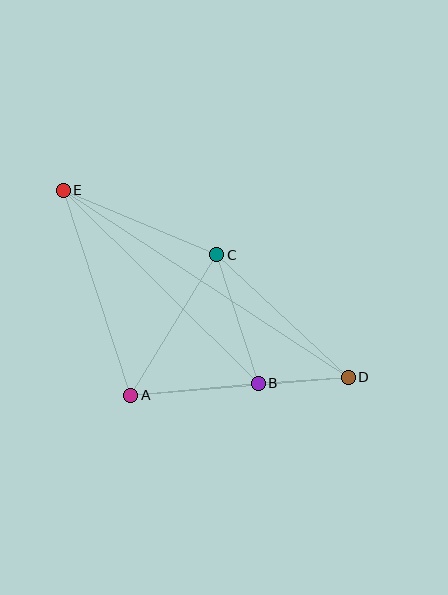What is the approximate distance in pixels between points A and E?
The distance between A and E is approximately 216 pixels.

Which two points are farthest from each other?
Points D and E are farthest from each other.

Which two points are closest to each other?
Points B and D are closest to each other.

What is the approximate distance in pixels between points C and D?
The distance between C and D is approximately 180 pixels.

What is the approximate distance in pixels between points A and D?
The distance between A and D is approximately 218 pixels.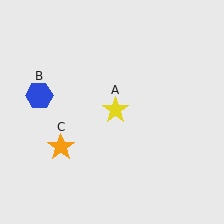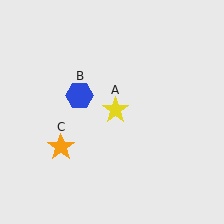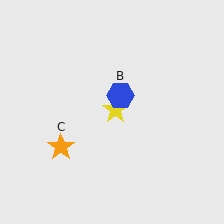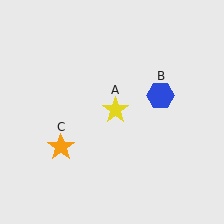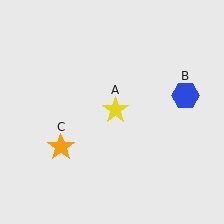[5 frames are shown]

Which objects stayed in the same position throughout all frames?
Yellow star (object A) and orange star (object C) remained stationary.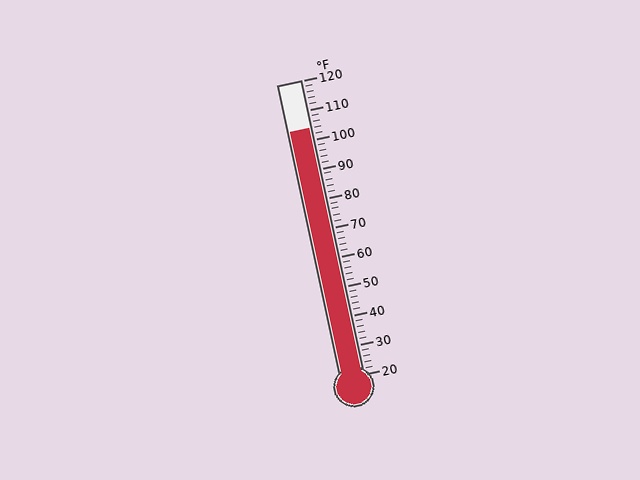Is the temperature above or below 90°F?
The temperature is above 90°F.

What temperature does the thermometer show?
The thermometer shows approximately 104°F.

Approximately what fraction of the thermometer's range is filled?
The thermometer is filled to approximately 85% of its range.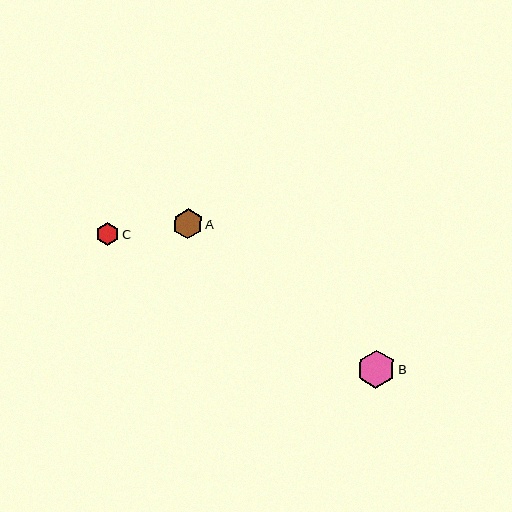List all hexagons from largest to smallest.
From largest to smallest: B, A, C.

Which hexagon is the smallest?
Hexagon C is the smallest with a size of approximately 23 pixels.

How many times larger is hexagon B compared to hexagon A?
Hexagon B is approximately 1.3 times the size of hexagon A.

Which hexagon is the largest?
Hexagon B is the largest with a size of approximately 38 pixels.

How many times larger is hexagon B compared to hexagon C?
Hexagon B is approximately 1.7 times the size of hexagon C.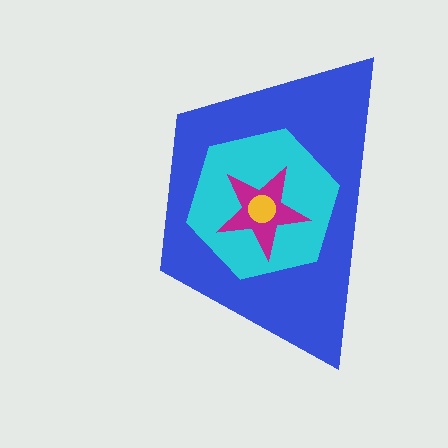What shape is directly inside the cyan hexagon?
The magenta star.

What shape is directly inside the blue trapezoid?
The cyan hexagon.